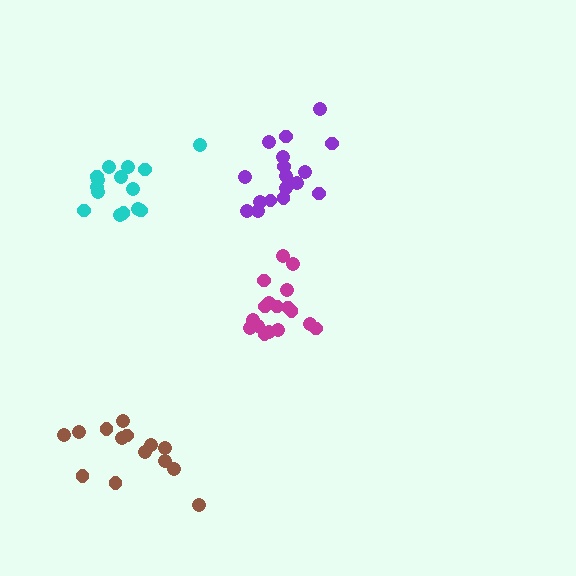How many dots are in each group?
Group 1: 14 dots, Group 2: 15 dots, Group 3: 17 dots, Group 4: 17 dots (63 total).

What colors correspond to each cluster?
The clusters are colored: brown, cyan, purple, magenta.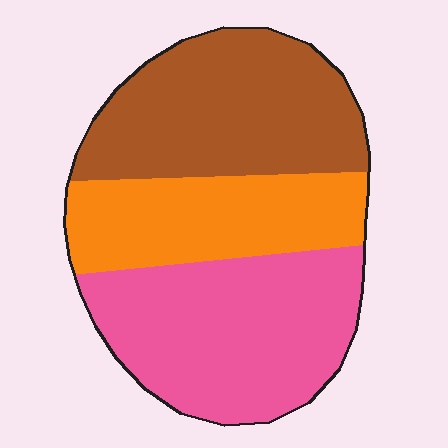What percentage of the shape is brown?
Brown takes up between a quarter and a half of the shape.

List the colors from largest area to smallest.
From largest to smallest: pink, brown, orange.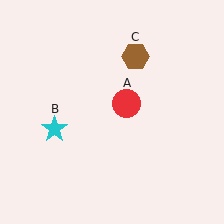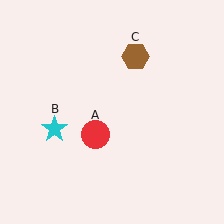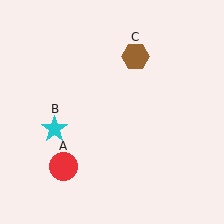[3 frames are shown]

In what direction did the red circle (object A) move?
The red circle (object A) moved down and to the left.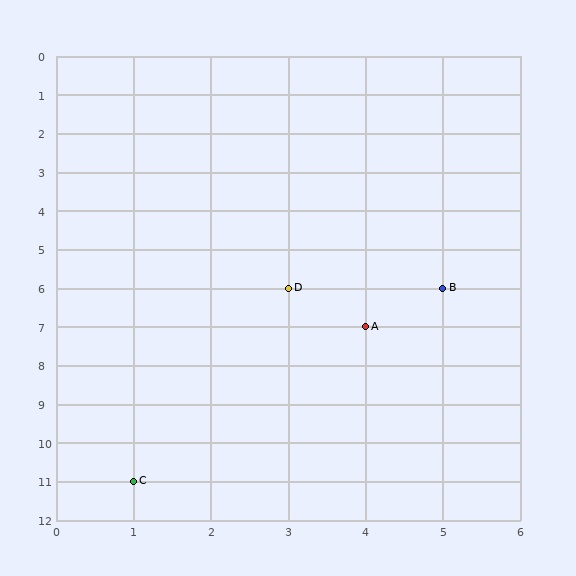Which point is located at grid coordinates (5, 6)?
Point B is at (5, 6).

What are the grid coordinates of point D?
Point D is at grid coordinates (3, 6).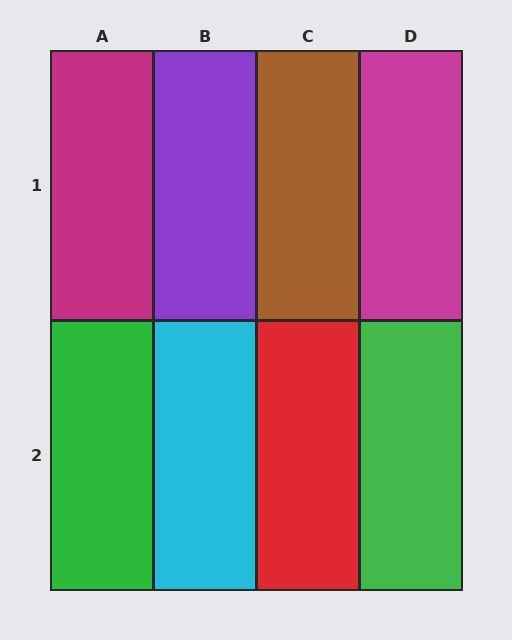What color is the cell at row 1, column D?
Magenta.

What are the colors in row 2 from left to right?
Green, cyan, red, green.